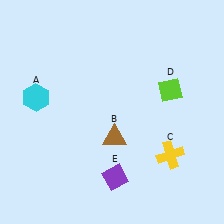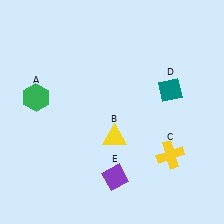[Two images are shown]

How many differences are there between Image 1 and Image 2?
There are 3 differences between the two images.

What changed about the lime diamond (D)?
In Image 1, D is lime. In Image 2, it changed to teal.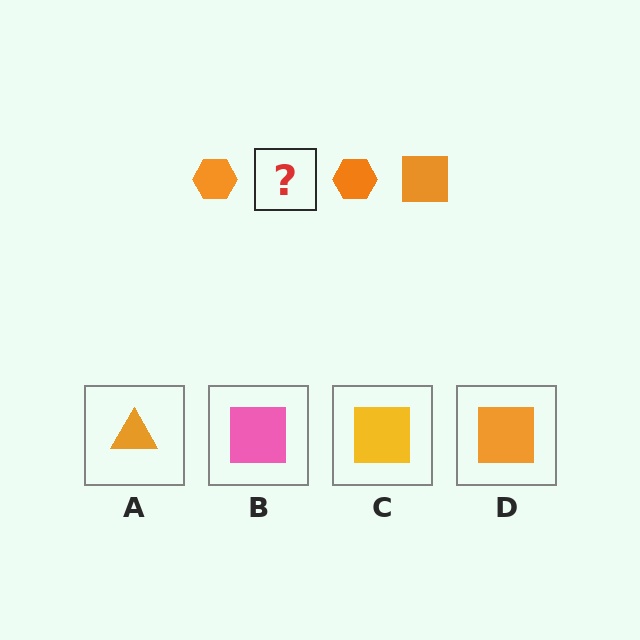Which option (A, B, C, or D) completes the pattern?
D.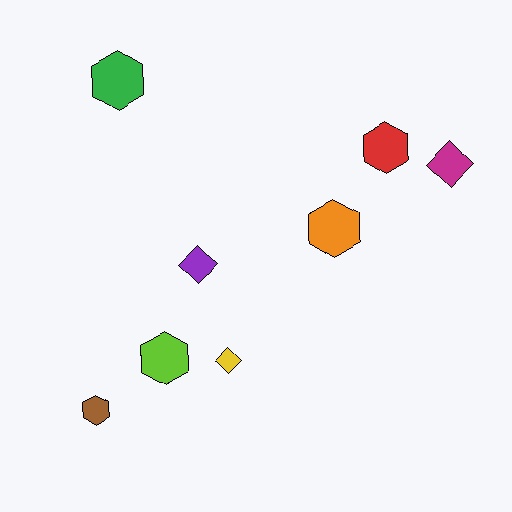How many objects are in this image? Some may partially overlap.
There are 8 objects.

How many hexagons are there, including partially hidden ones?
There are 5 hexagons.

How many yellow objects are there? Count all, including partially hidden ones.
There is 1 yellow object.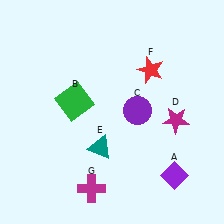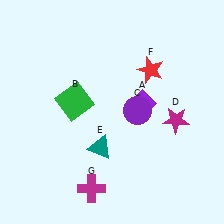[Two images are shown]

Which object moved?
The purple diamond (A) moved up.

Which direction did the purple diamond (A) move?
The purple diamond (A) moved up.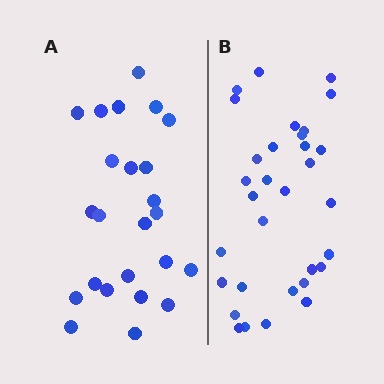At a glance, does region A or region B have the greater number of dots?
Region B (the right region) has more dots.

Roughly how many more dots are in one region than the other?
Region B has roughly 8 or so more dots than region A.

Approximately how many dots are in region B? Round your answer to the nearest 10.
About 30 dots. (The exact count is 32, which rounds to 30.)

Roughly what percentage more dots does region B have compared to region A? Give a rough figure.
About 35% more.